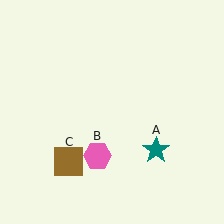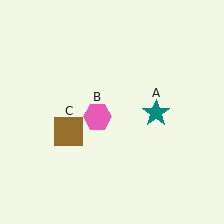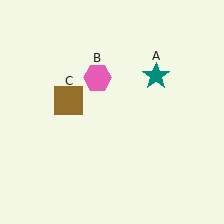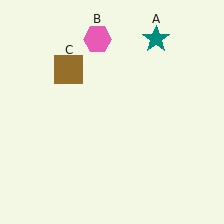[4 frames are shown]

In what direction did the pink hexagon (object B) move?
The pink hexagon (object B) moved up.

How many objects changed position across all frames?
3 objects changed position: teal star (object A), pink hexagon (object B), brown square (object C).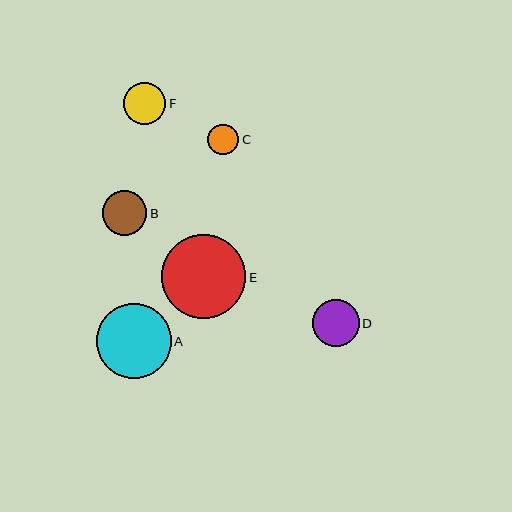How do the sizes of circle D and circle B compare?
Circle D and circle B are approximately the same size.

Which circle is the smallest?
Circle C is the smallest with a size of approximately 31 pixels.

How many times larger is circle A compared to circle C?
Circle A is approximately 2.4 times the size of circle C.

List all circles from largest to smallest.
From largest to smallest: E, A, D, B, F, C.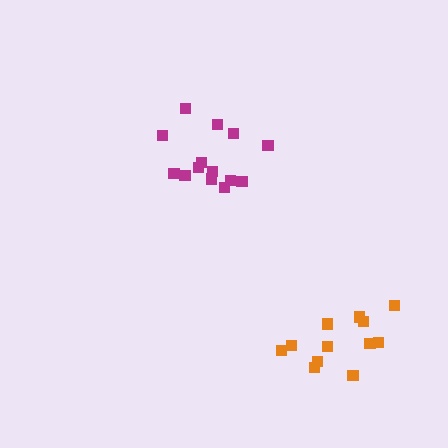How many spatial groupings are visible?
There are 2 spatial groupings.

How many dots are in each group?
Group 1: 14 dots, Group 2: 12 dots (26 total).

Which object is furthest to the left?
The magenta cluster is leftmost.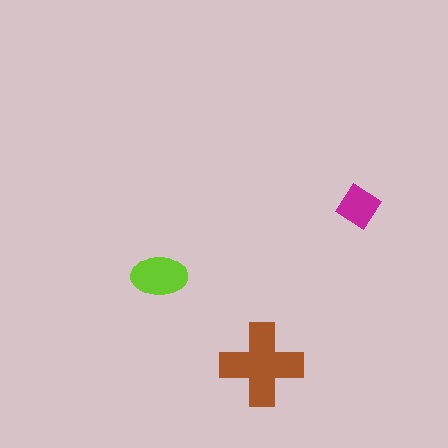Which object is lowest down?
The brown cross is bottommost.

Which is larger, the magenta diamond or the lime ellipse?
The lime ellipse.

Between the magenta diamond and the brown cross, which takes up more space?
The brown cross.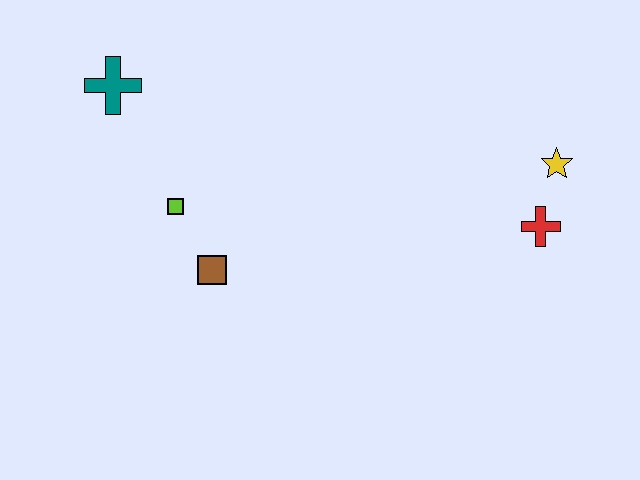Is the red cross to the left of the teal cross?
No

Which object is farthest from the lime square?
The yellow star is farthest from the lime square.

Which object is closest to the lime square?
The brown square is closest to the lime square.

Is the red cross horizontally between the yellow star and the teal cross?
Yes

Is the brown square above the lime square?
No